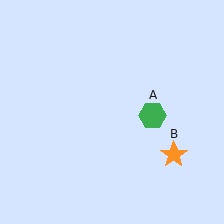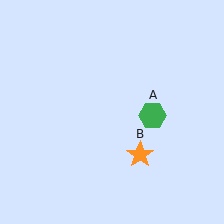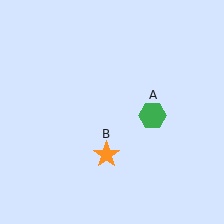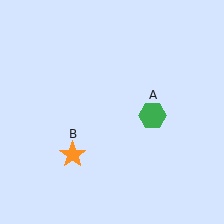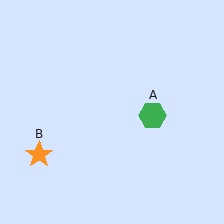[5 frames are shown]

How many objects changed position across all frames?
1 object changed position: orange star (object B).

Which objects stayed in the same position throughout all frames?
Green hexagon (object A) remained stationary.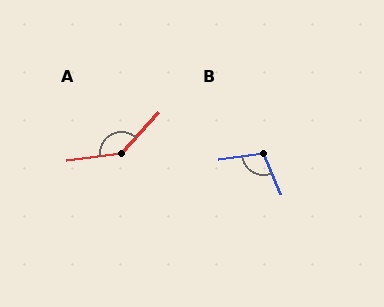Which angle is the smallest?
B, at approximately 105 degrees.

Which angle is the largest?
A, at approximately 140 degrees.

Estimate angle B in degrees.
Approximately 105 degrees.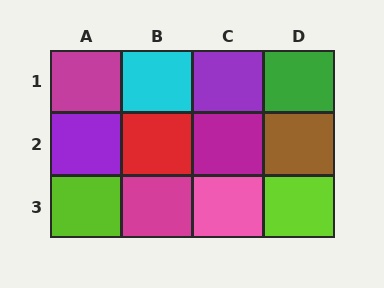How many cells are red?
1 cell is red.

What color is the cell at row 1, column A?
Magenta.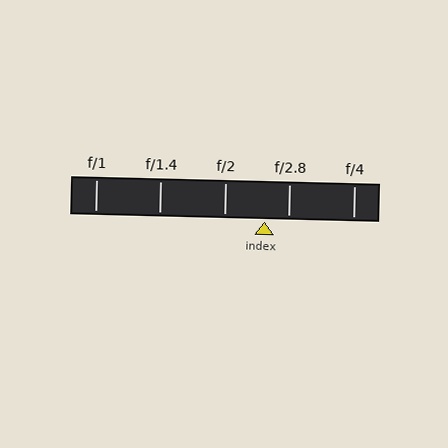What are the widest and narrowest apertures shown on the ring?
The widest aperture shown is f/1 and the narrowest is f/4.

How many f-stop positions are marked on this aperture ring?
There are 5 f-stop positions marked.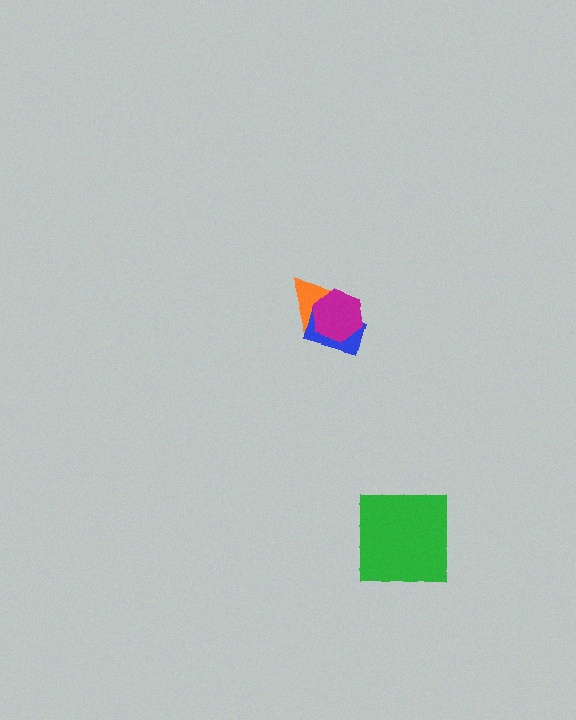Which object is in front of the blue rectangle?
The magenta hexagon is in front of the blue rectangle.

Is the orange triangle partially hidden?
Yes, it is partially covered by another shape.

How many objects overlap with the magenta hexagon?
2 objects overlap with the magenta hexagon.